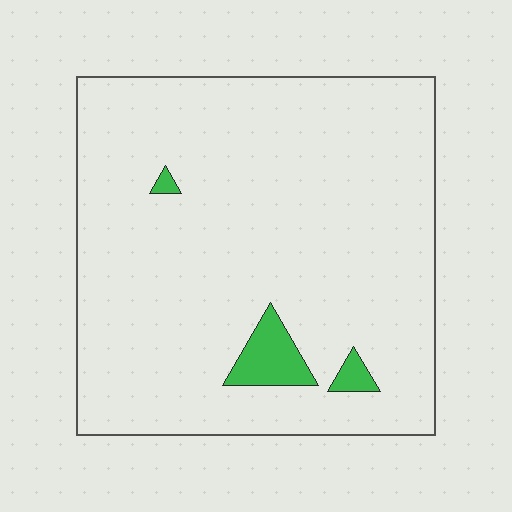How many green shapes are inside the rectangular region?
3.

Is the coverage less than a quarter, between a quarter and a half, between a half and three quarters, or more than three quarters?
Less than a quarter.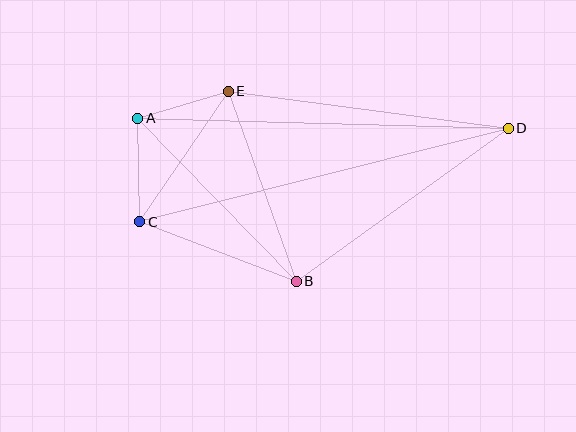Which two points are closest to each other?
Points A and E are closest to each other.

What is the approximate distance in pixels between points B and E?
The distance between B and E is approximately 202 pixels.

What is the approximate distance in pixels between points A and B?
The distance between A and B is approximately 227 pixels.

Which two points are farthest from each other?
Points C and D are farthest from each other.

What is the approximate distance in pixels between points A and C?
The distance between A and C is approximately 104 pixels.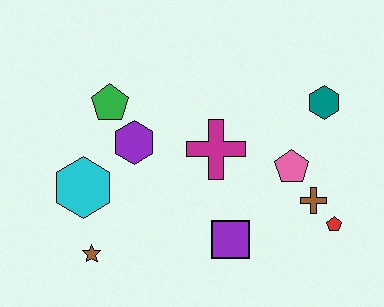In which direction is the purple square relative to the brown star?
The purple square is to the right of the brown star.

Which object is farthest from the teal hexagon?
The brown star is farthest from the teal hexagon.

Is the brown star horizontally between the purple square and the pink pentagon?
No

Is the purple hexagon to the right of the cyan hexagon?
Yes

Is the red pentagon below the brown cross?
Yes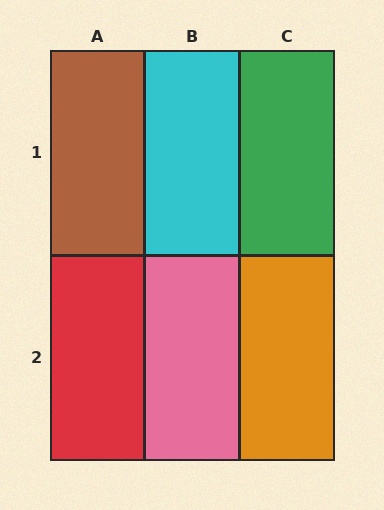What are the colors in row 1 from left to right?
Brown, cyan, green.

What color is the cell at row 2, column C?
Orange.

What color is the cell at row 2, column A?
Red.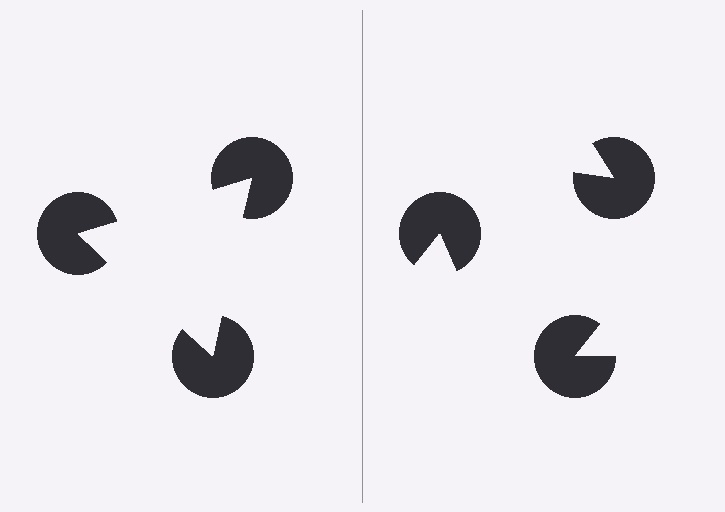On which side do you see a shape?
An illusory triangle appears on the left side. On the right side the wedge cuts are rotated, so no coherent shape forms.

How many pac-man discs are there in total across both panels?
6 — 3 on each side.